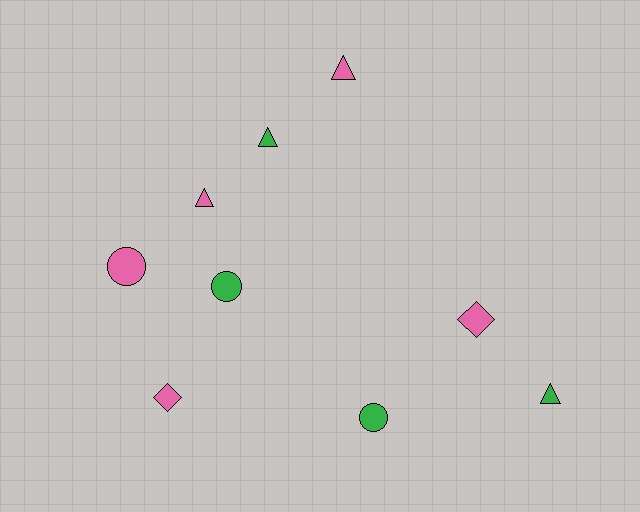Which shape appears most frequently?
Triangle, with 4 objects.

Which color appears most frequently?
Pink, with 5 objects.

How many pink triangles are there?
There are 2 pink triangles.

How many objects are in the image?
There are 9 objects.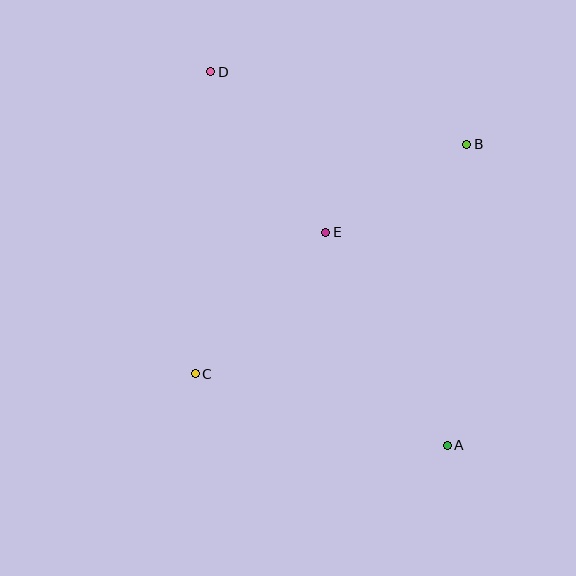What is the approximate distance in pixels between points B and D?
The distance between B and D is approximately 266 pixels.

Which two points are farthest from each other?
Points A and D are farthest from each other.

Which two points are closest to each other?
Points B and E are closest to each other.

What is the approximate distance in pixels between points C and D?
The distance between C and D is approximately 303 pixels.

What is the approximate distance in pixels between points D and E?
The distance between D and E is approximately 198 pixels.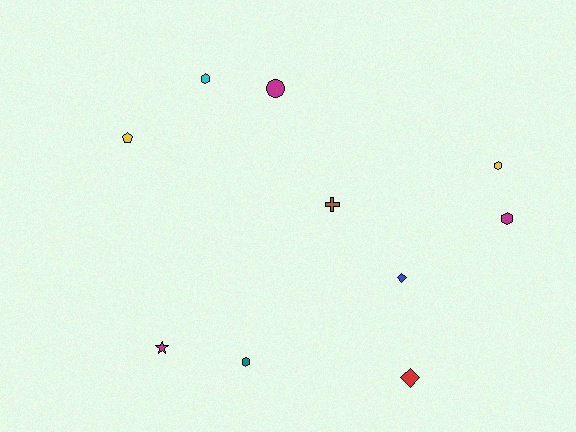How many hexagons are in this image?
There are 4 hexagons.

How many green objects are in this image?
There are no green objects.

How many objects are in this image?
There are 10 objects.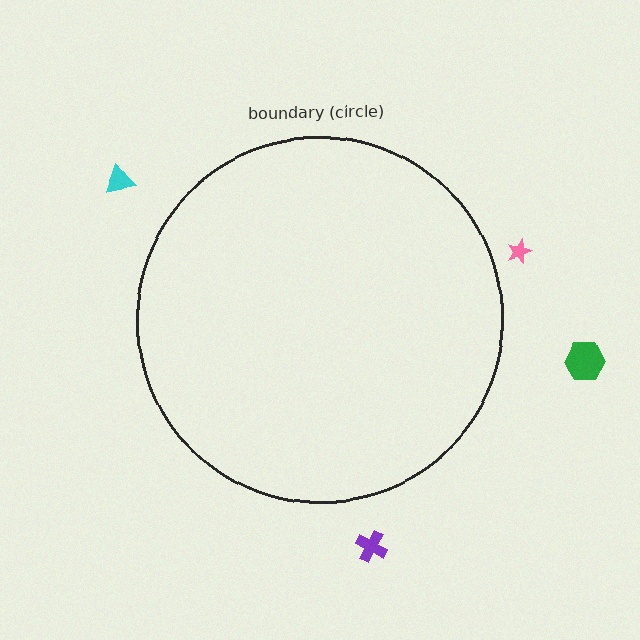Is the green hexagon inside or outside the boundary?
Outside.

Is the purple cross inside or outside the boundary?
Outside.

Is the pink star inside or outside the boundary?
Outside.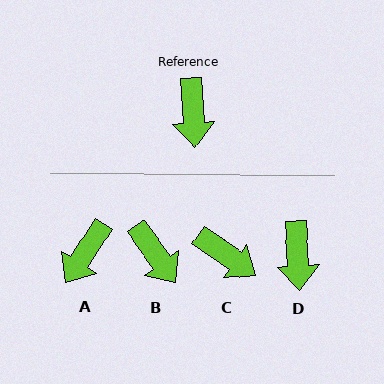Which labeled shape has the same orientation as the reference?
D.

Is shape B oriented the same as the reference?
No, it is off by about 31 degrees.